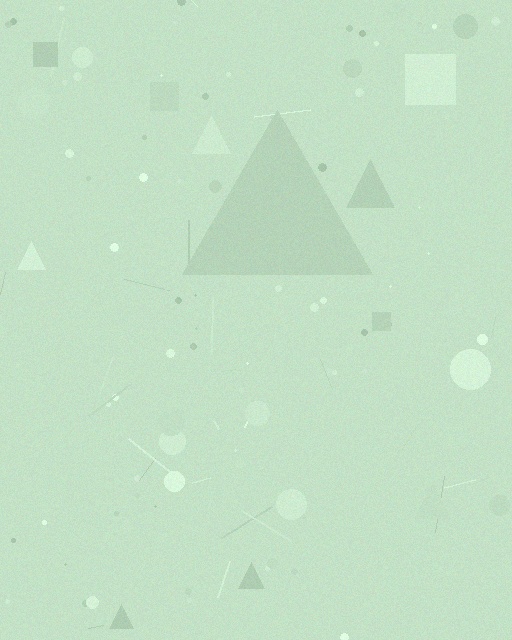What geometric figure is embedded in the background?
A triangle is embedded in the background.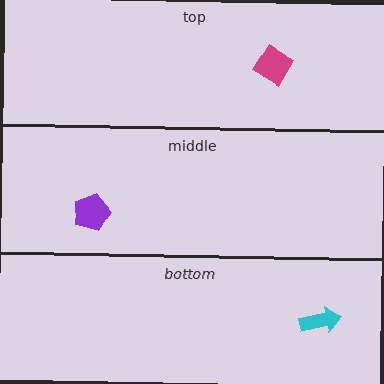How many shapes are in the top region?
1.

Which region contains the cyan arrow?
The bottom region.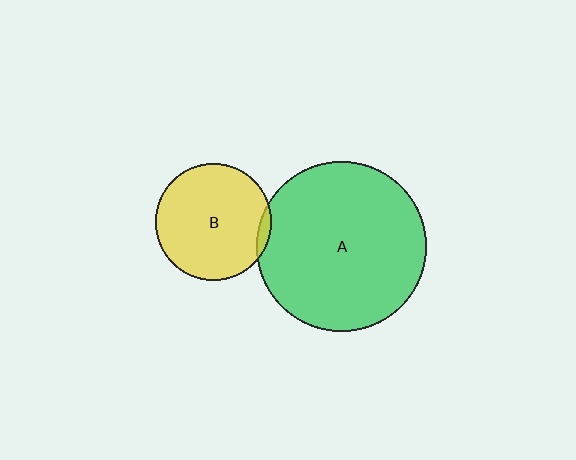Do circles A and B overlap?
Yes.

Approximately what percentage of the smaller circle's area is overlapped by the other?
Approximately 5%.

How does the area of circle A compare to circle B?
Approximately 2.1 times.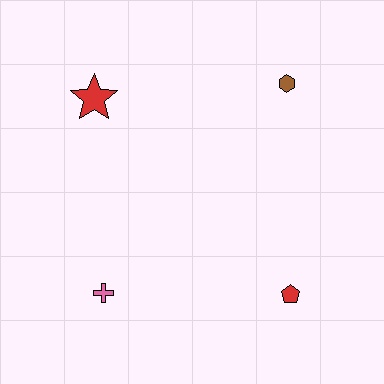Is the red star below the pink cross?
No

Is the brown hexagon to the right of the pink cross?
Yes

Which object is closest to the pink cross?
The red pentagon is closest to the pink cross.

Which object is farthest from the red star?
The red pentagon is farthest from the red star.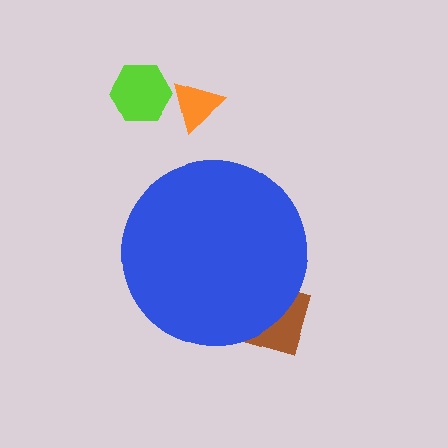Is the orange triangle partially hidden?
No, the orange triangle is fully visible.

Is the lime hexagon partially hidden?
No, the lime hexagon is fully visible.